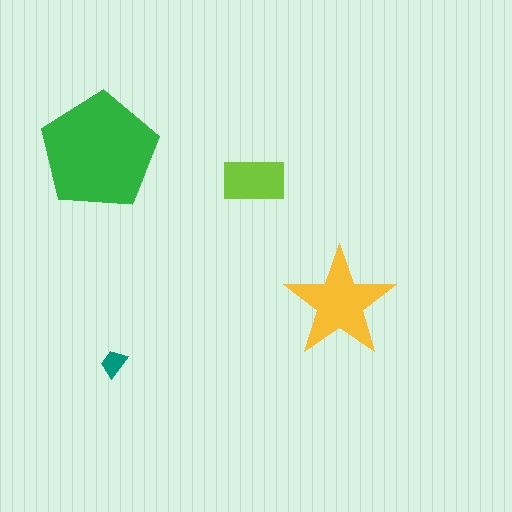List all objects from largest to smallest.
The green pentagon, the yellow star, the lime rectangle, the teal trapezoid.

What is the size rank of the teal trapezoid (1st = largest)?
4th.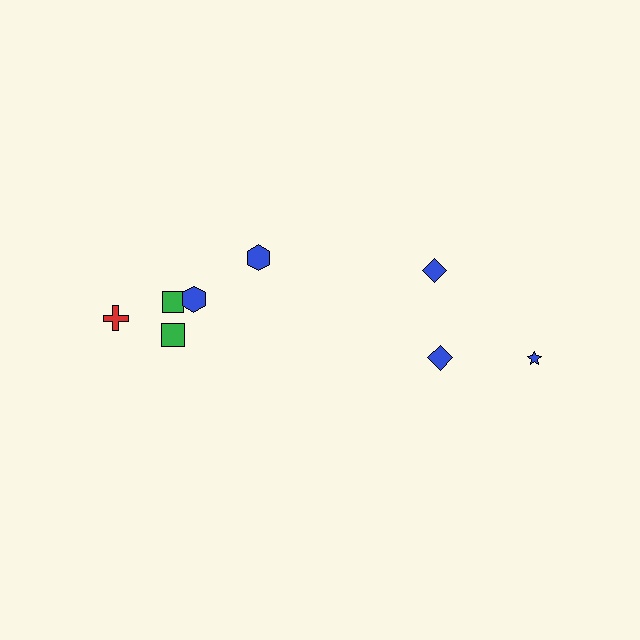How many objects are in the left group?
There are 5 objects.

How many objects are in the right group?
There are 3 objects.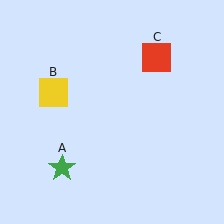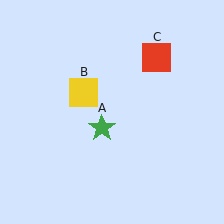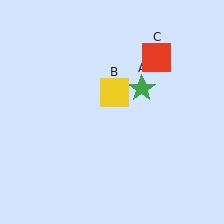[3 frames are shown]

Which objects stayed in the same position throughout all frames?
Red square (object C) remained stationary.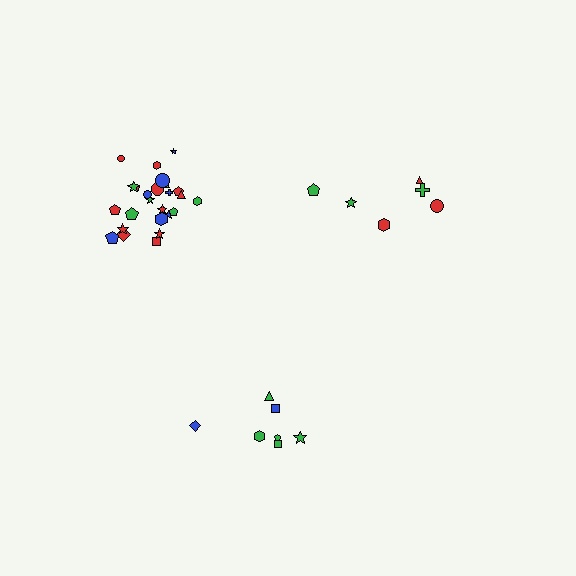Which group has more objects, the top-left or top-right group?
The top-left group.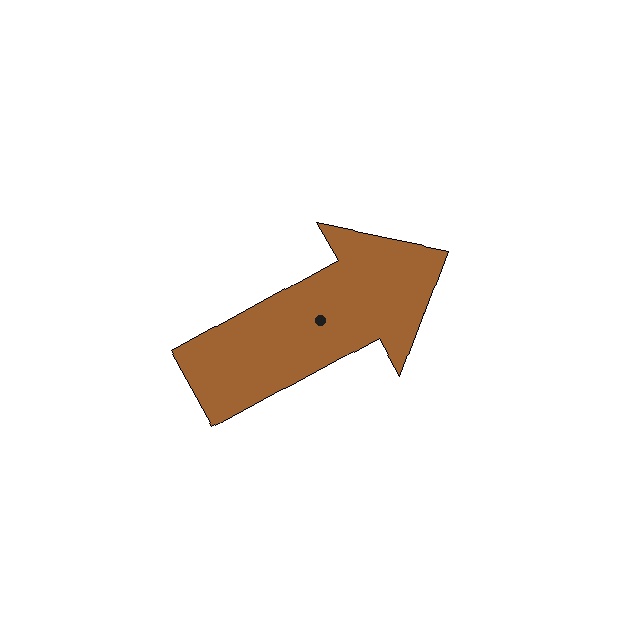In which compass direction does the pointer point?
Northeast.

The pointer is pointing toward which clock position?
Roughly 2 o'clock.